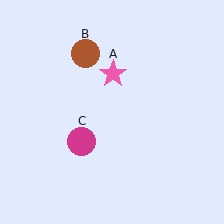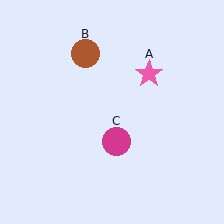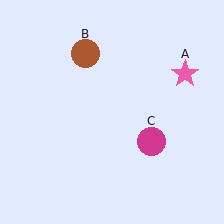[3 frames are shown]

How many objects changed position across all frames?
2 objects changed position: pink star (object A), magenta circle (object C).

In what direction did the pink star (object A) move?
The pink star (object A) moved right.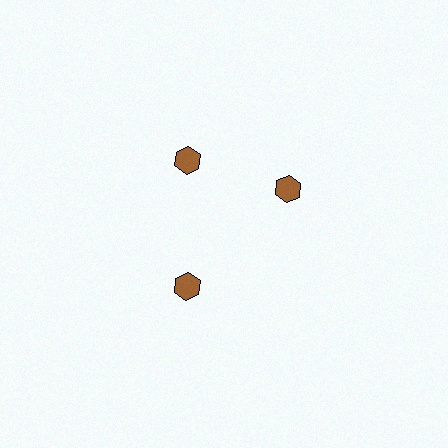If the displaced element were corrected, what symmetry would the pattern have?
It would have 3-fold rotational symmetry — the pattern would map onto itself every 120 degrees.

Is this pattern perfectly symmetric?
No. The 3 brown hexagons are arranged in a ring, but one element near the 3 o'clock position is rotated out of alignment along the ring, breaking the 3-fold rotational symmetry.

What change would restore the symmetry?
The symmetry would be restored by rotating it back into even spacing with its neighbors so that all 3 hexagons sit at equal angles and equal distance from the center.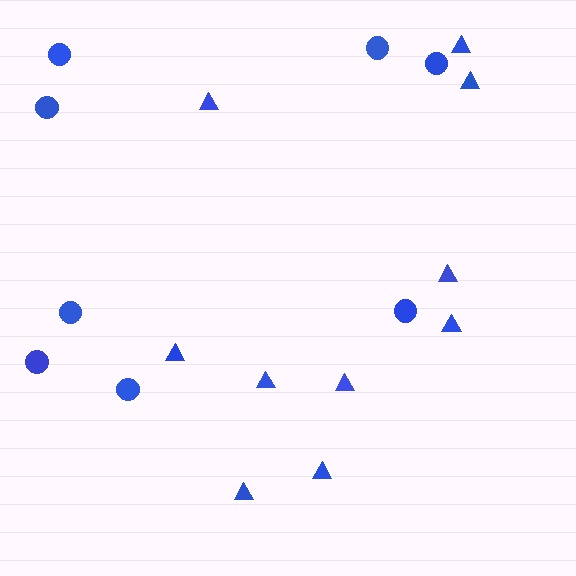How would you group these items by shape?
There are 2 groups: one group of circles (8) and one group of triangles (10).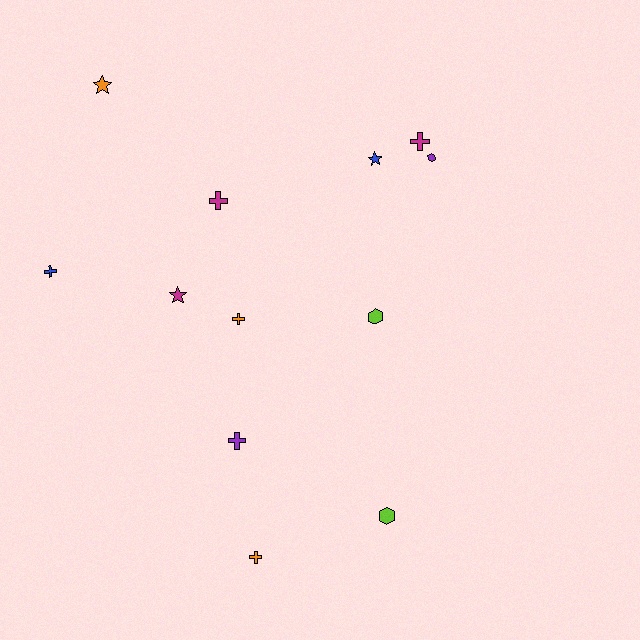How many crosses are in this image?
There are 6 crosses.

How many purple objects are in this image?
There are 2 purple objects.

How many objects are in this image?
There are 12 objects.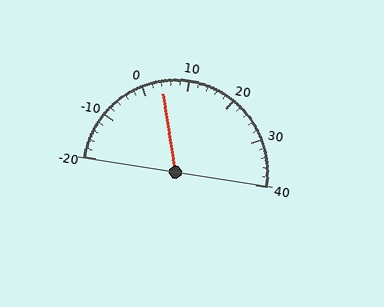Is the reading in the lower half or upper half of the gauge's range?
The reading is in the lower half of the range (-20 to 40).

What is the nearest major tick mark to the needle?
The nearest major tick mark is 0.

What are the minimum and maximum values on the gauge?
The gauge ranges from -20 to 40.